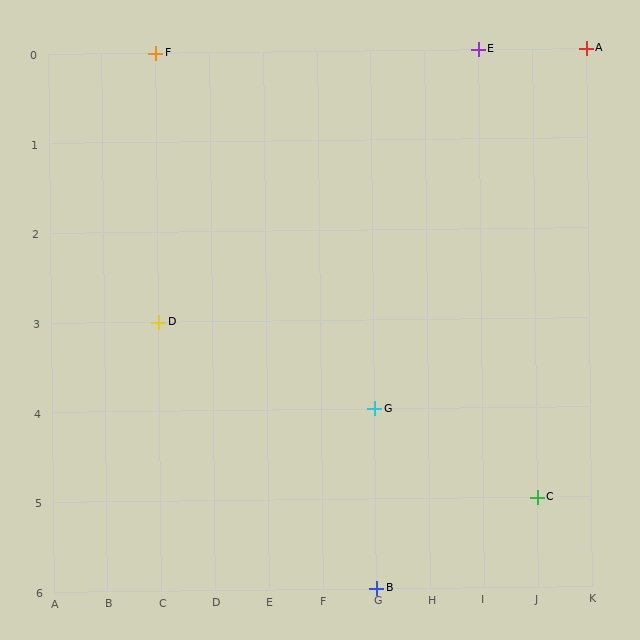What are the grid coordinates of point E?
Point E is at grid coordinates (I, 0).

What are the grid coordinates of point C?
Point C is at grid coordinates (J, 5).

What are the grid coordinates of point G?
Point G is at grid coordinates (G, 4).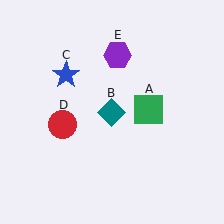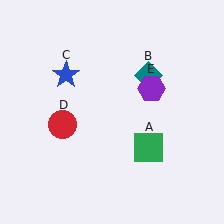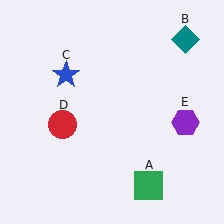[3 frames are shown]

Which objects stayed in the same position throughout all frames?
Blue star (object C) and red circle (object D) remained stationary.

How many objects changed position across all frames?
3 objects changed position: green square (object A), teal diamond (object B), purple hexagon (object E).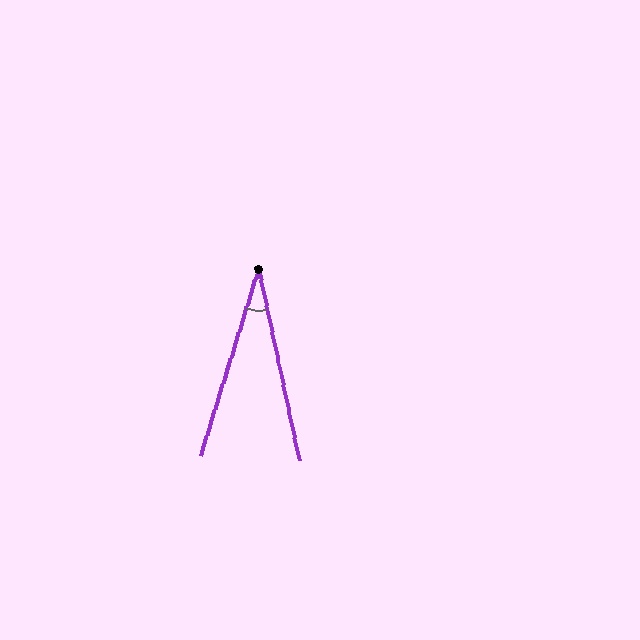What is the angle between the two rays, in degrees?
Approximately 29 degrees.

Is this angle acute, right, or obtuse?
It is acute.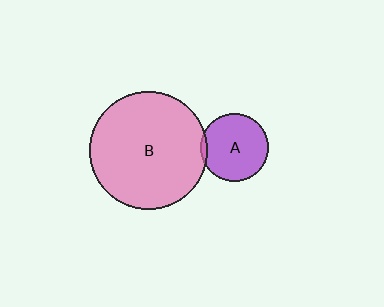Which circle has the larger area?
Circle B (pink).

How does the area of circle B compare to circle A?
Approximately 3.0 times.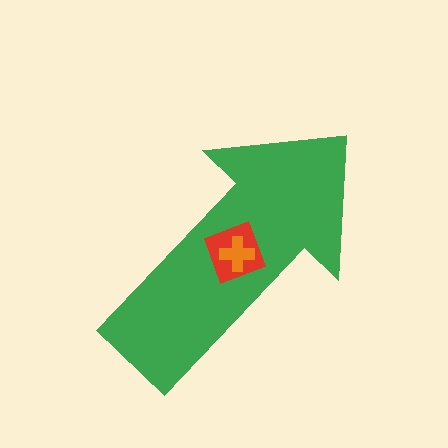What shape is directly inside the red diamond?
The orange cross.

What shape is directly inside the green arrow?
The red diamond.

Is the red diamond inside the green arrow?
Yes.